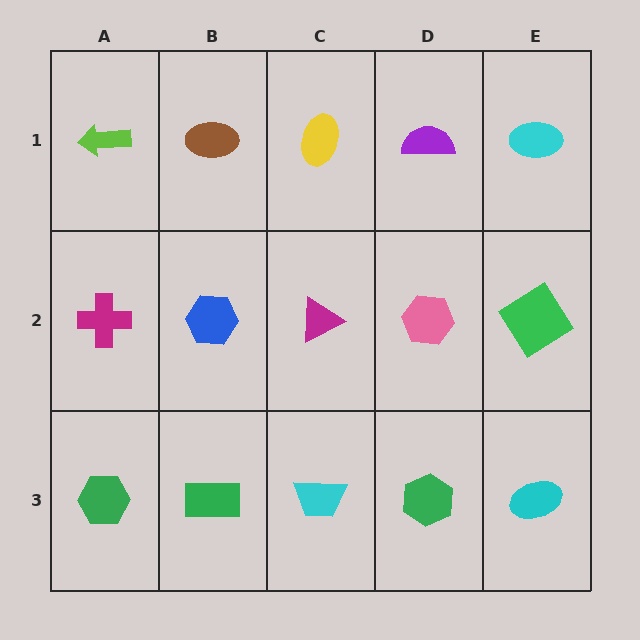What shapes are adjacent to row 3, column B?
A blue hexagon (row 2, column B), a green hexagon (row 3, column A), a cyan trapezoid (row 3, column C).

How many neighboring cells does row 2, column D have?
4.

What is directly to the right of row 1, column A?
A brown ellipse.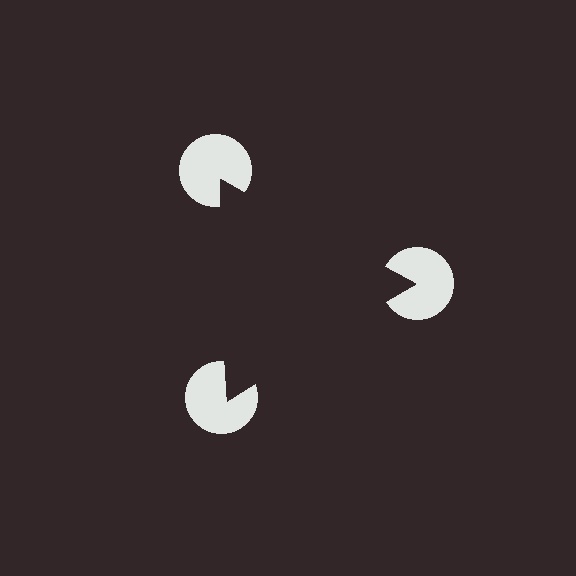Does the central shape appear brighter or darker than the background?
It typically appears slightly darker than the background, even though no actual brightness change is drawn.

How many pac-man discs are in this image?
There are 3 — one at each vertex of the illusory triangle.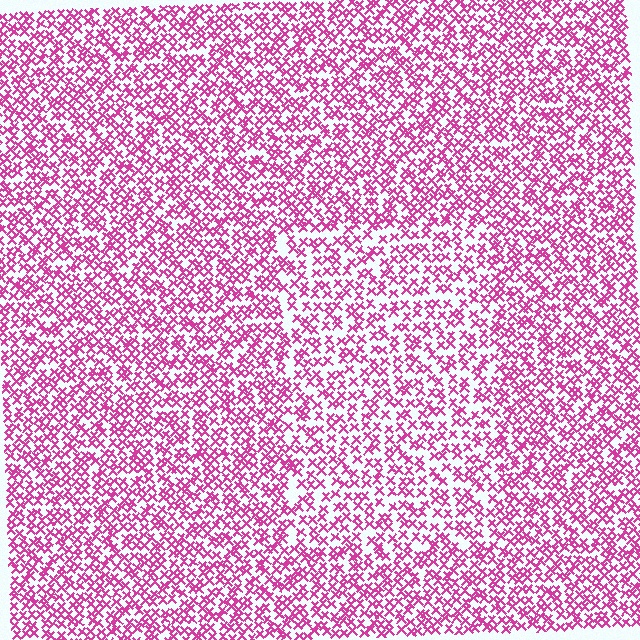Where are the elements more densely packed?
The elements are more densely packed outside the rectangle boundary.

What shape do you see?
I see a rectangle.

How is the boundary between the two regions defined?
The boundary is defined by a change in element density (approximately 1.4x ratio). All elements are the same color, size, and shape.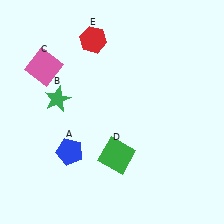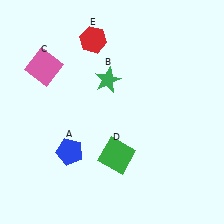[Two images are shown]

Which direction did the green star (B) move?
The green star (B) moved right.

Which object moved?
The green star (B) moved right.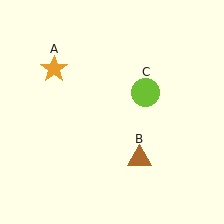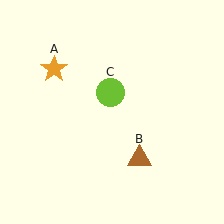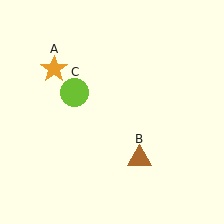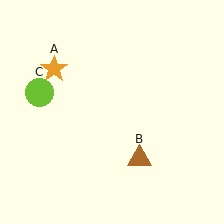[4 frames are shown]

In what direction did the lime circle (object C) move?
The lime circle (object C) moved left.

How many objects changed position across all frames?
1 object changed position: lime circle (object C).